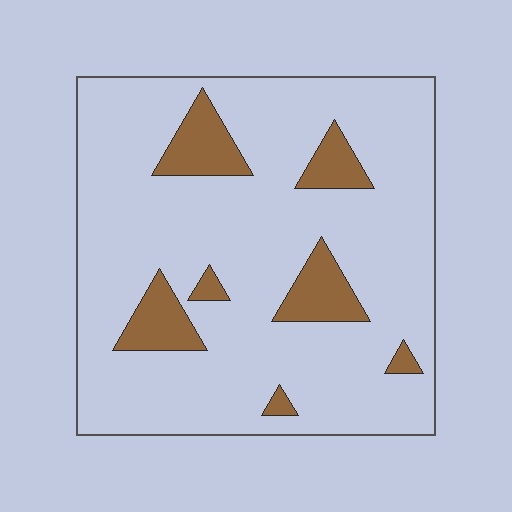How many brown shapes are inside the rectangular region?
7.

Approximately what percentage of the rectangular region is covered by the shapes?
Approximately 15%.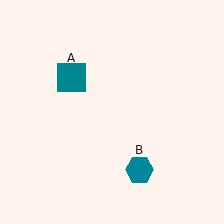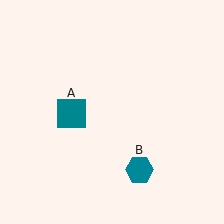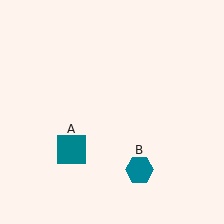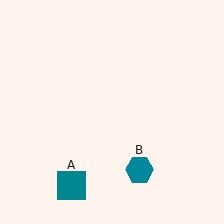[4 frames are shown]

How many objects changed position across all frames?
1 object changed position: teal square (object A).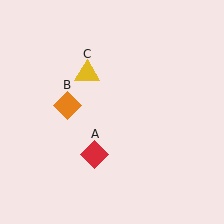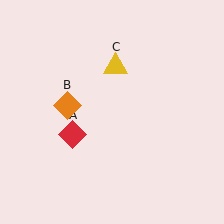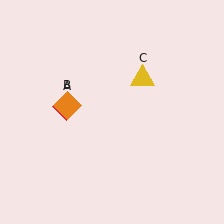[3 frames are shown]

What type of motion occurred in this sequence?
The red diamond (object A), yellow triangle (object C) rotated clockwise around the center of the scene.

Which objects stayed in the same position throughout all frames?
Orange diamond (object B) remained stationary.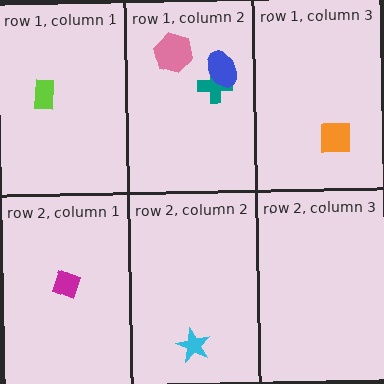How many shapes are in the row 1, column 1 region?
1.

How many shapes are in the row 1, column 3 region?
1.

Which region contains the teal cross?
The row 1, column 2 region.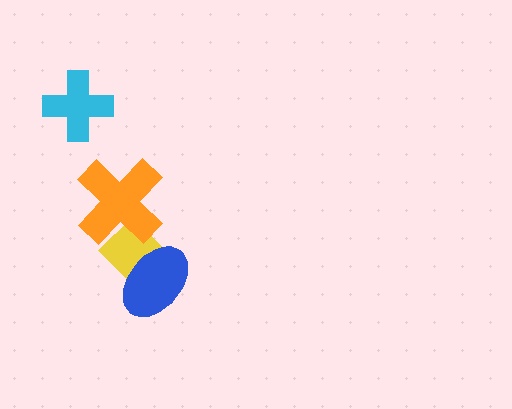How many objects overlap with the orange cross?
1 object overlaps with the orange cross.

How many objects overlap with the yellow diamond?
2 objects overlap with the yellow diamond.